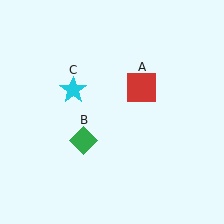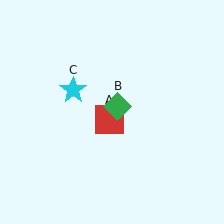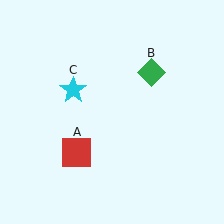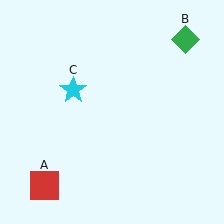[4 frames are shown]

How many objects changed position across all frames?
2 objects changed position: red square (object A), green diamond (object B).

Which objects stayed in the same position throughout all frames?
Cyan star (object C) remained stationary.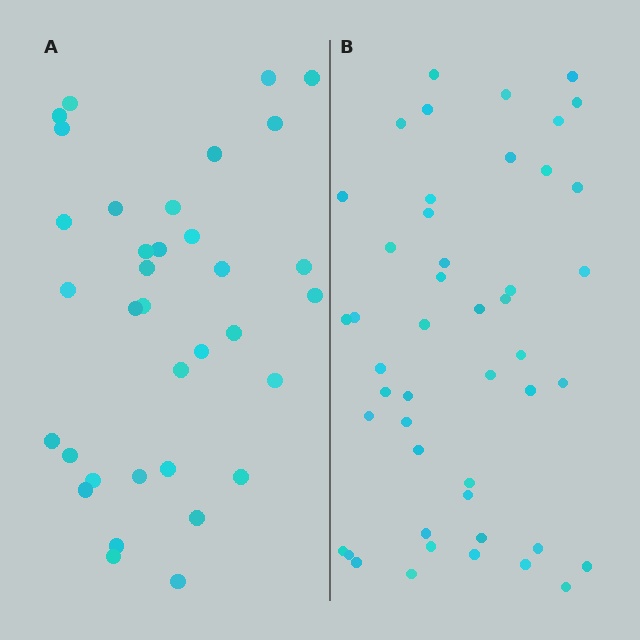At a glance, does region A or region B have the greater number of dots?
Region B (the right region) has more dots.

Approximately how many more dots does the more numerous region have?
Region B has roughly 12 or so more dots than region A.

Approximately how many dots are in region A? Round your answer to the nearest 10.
About 40 dots. (The exact count is 35, which rounds to 40.)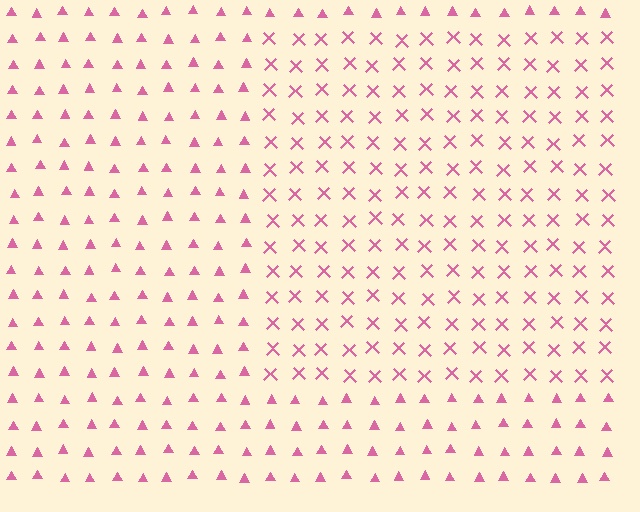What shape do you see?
I see a rectangle.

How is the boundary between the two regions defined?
The boundary is defined by a change in element shape: X marks inside vs. triangles outside. All elements share the same color and spacing.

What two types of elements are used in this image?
The image uses X marks inside the rectangle region and triangles outside it.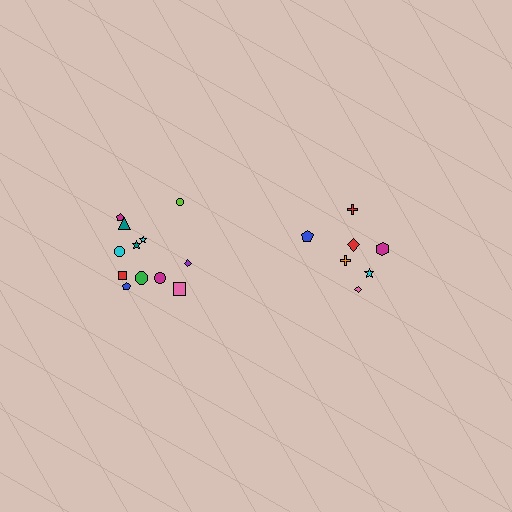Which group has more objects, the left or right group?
The left group.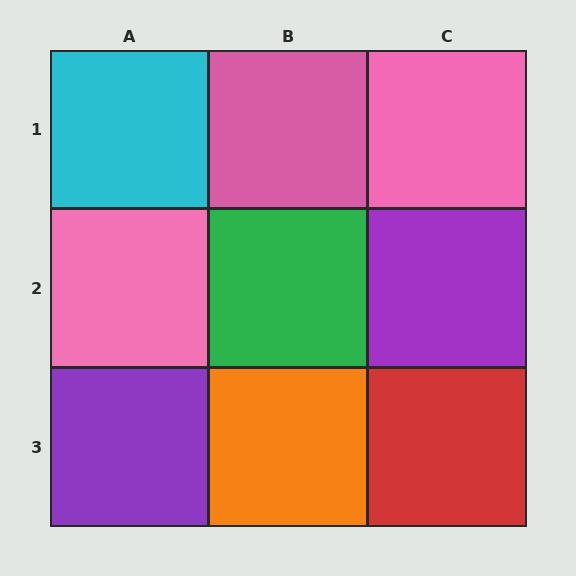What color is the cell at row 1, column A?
Cyan.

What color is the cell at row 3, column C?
Red.